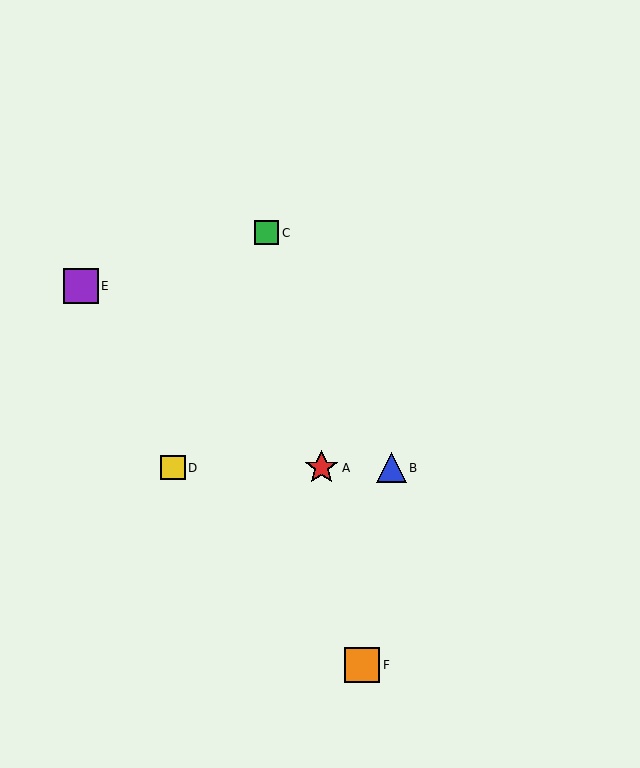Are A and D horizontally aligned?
Yes, both are at y≈468.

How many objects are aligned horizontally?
3 objects (A, B, D) are aligned horizontally.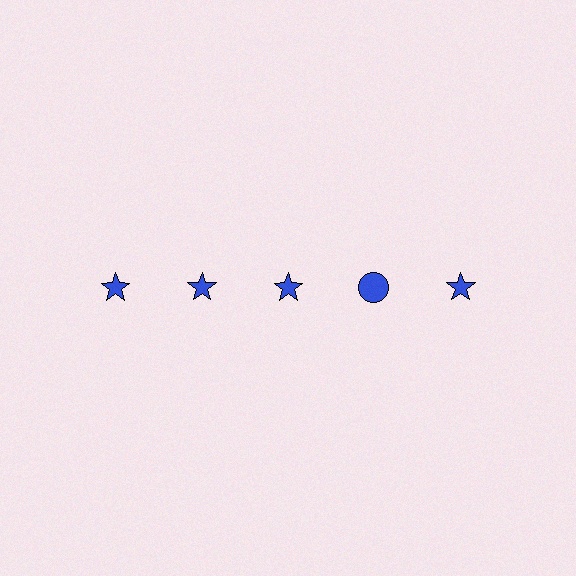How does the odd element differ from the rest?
It has a different shape: circle instead of star.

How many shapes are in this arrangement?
There are 5 shapes arranged in a grid pattern.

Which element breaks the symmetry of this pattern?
The blue circle in the top row, second from right column breaks the symmetry. All other shapes are blue stars.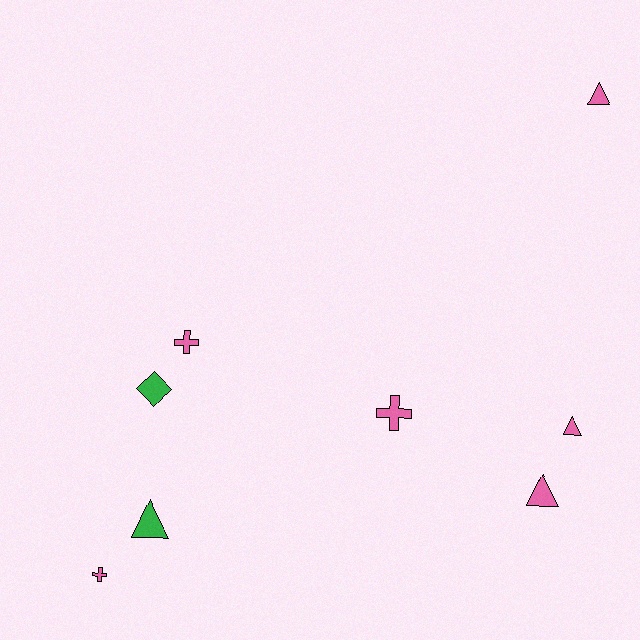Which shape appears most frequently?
Triangle, with 4 objects.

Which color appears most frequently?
Pink, with 6 objects.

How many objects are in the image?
There are 8 objects.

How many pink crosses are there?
There are 3 pink crosses.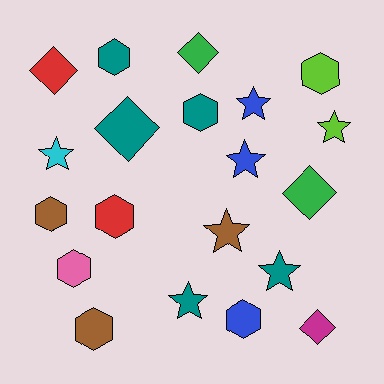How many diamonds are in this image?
There are 5 diamonds.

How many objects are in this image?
There are 20 objects.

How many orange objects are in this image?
There are no orange objects.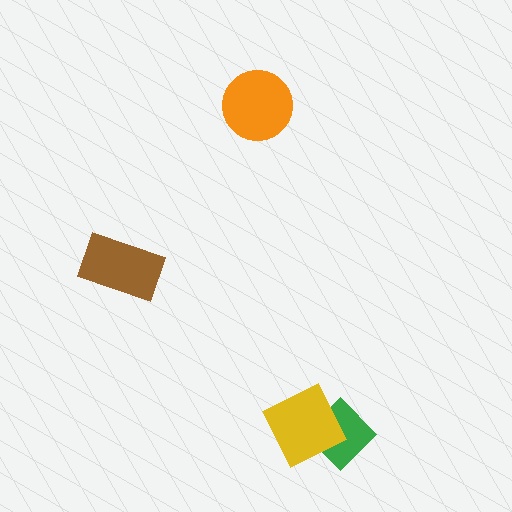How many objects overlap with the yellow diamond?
1 object overlaps with the yellow diamond.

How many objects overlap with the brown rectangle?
0 objects overlap with the brown rectangle.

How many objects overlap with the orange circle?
0 objects overlap with the orange circle.